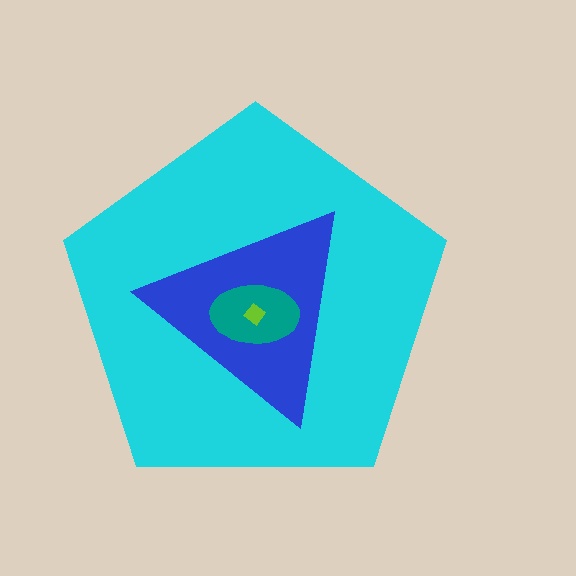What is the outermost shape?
The cyan pentagon.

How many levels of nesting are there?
4.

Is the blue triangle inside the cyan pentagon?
Yes.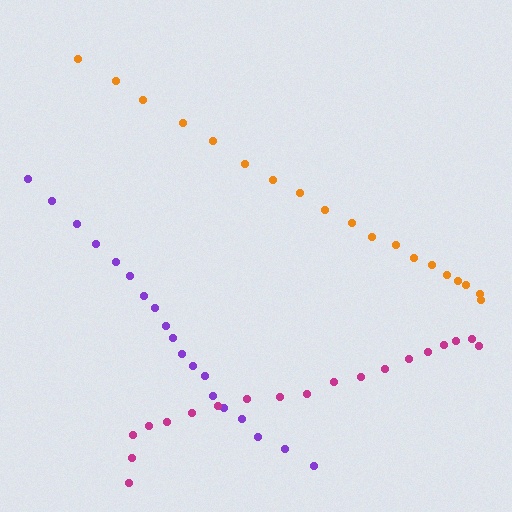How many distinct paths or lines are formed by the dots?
There are 3 distinct paths.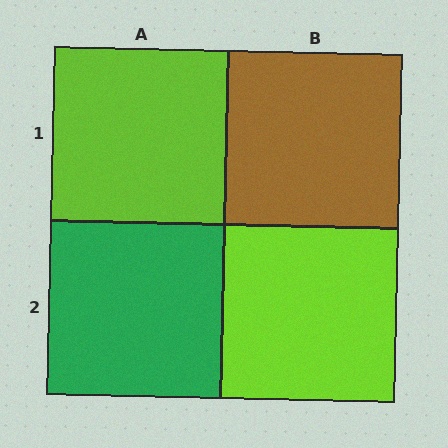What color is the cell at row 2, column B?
Lime.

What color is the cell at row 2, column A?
Green.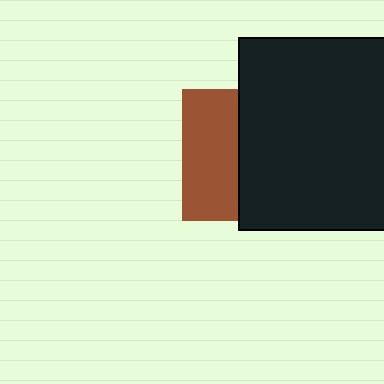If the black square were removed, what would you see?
You would see the complete brown square.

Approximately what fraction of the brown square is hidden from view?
Roughly 58% of the brown square is hidden behind the black square.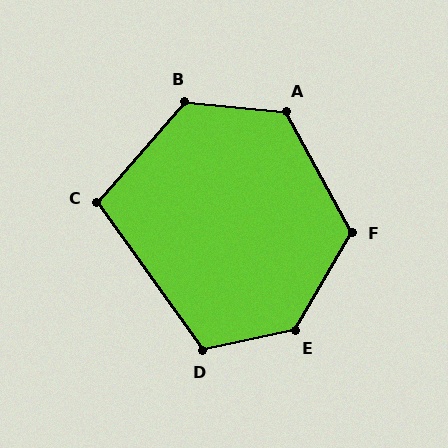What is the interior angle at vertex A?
Approximately 124 degrees (obtuse).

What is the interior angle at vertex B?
Approximately 125 degrees (obtuse).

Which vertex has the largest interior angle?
E, at approximately 132 degrees.